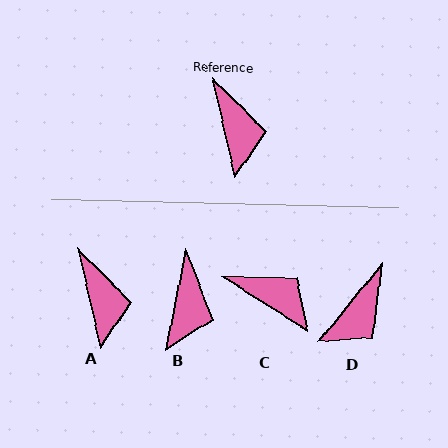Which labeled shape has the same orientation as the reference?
A.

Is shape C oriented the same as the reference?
No, it is off by about 45 degrees.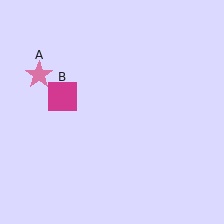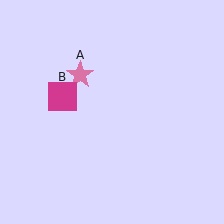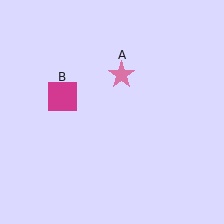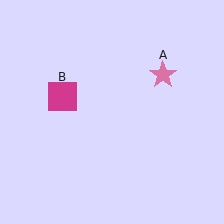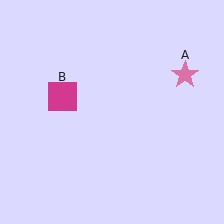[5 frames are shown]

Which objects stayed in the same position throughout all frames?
Magenta square (object B) remained stationary.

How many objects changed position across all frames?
1 object changed position: pink star (object A).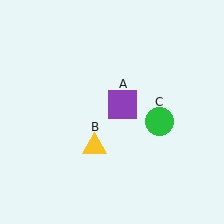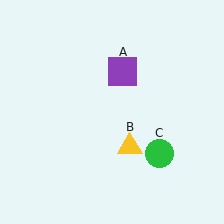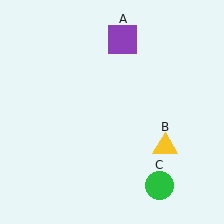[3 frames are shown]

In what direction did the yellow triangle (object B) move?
The yellow triangle (object B) moved right.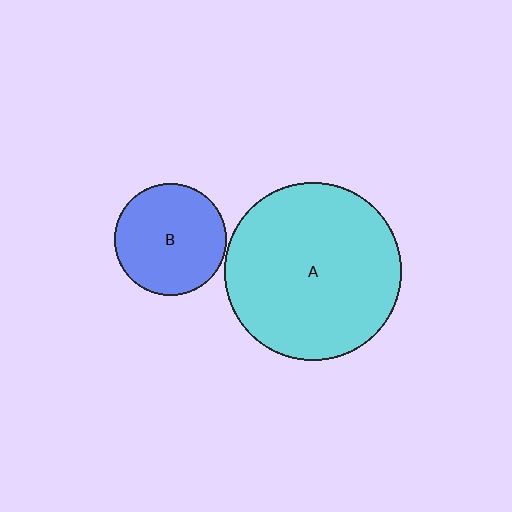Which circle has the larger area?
Circle A (cyan).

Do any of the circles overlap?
No, none of the circles overlap.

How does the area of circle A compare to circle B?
Approximately 2.5 times.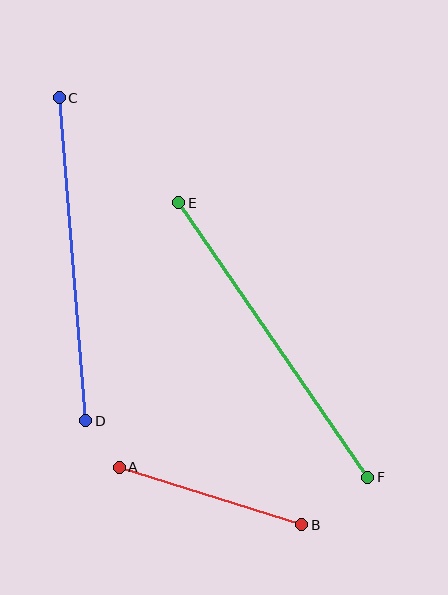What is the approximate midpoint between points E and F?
The midpoint is at approximately (273, 340) pixels.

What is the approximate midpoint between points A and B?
The midpoint is at approximately (210, 496) pixels.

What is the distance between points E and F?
The distance is approximately 333 pixels.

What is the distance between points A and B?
The distance is approximately 191 pixels.